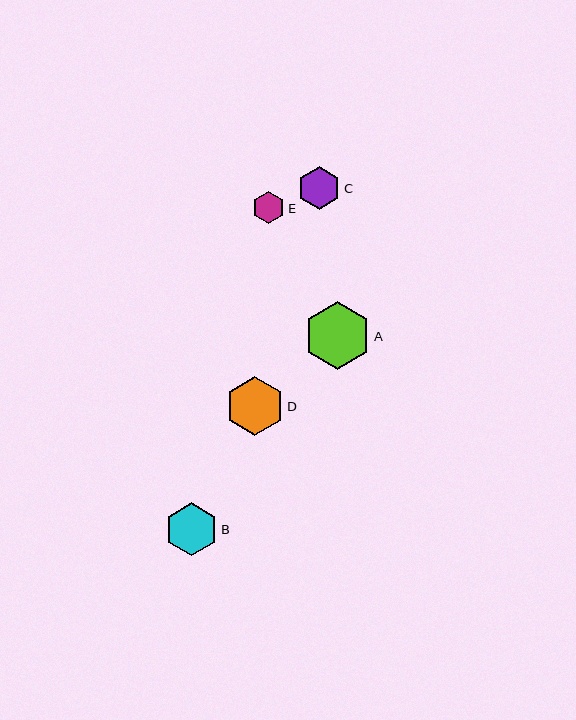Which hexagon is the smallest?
Hexagon E is the smallest with a size of approximately 32 pixels.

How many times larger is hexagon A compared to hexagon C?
Hexagon A is approximately 1.6 times the size of hexagon C.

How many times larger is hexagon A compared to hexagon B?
Hexagon A is approximately 1.3 times the size of hexagon B.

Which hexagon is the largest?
Hexagon A is the largest with a size of approximately 67 pixels.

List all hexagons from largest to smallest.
From largest to smallest: A, D, B, C, E.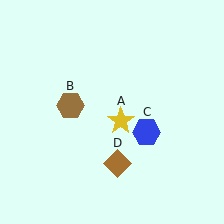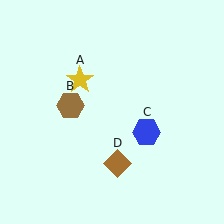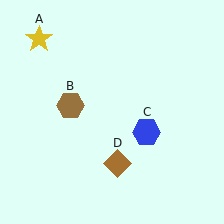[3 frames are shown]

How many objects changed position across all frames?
1 object changed position: yellow star (object A).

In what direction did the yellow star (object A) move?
The yellow star (object A) moved up and to the left.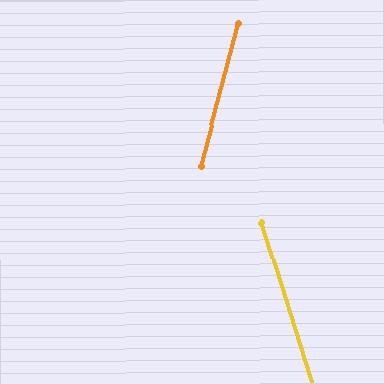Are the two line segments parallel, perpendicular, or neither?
Neither parallel nor perpendicular — they differ by about 32°.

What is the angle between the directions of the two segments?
Approximately 32 degrees.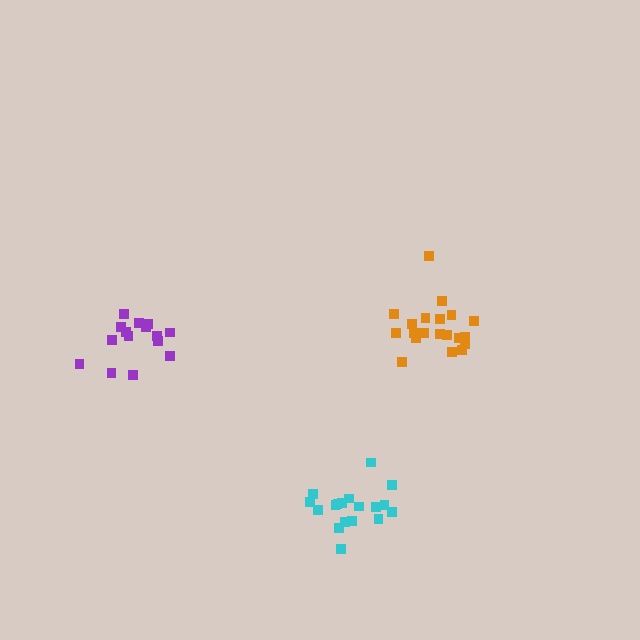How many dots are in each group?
Group 1: 20 dots, Group 2: 16 dots, Group 3: 18 dots (54 total).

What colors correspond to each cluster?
The clusters are colored: orange, purple, cyan.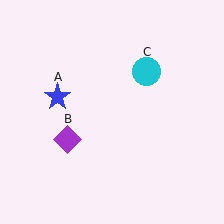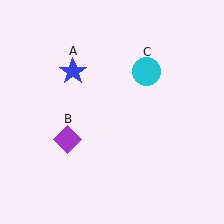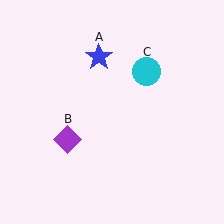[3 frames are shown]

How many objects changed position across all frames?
1 object changed position: blue star (object A).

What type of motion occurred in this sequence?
The blue star (object A) rotated clockwise around the center of the scene.